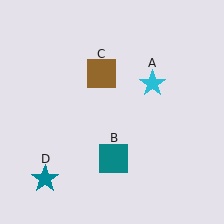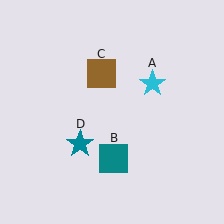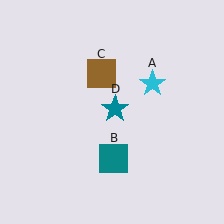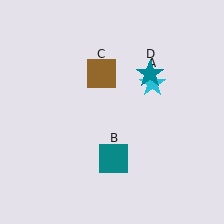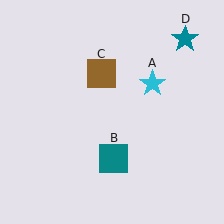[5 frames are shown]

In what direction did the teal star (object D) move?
The teal star (object D) moved up and to the right.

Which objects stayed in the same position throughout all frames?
Cyan star (object A) and teal square (object B) and brown square (object C) remained stationary.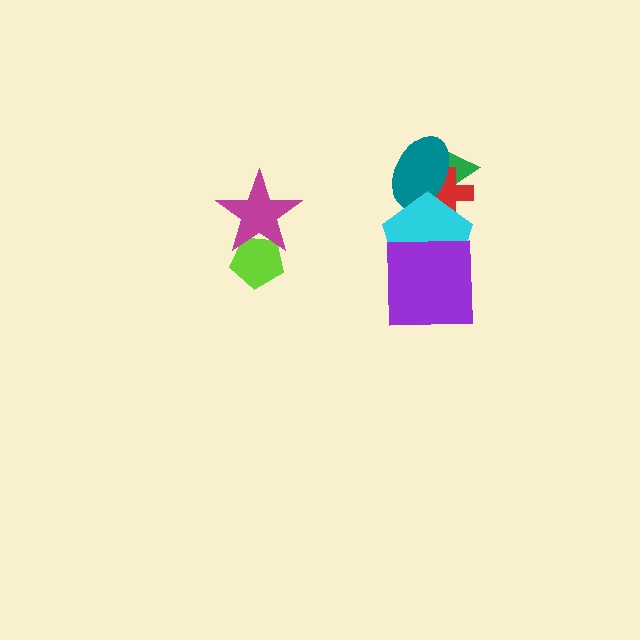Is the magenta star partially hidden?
No, no other shape covers it.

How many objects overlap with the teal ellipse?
3 objects overlap with the teal ellipse.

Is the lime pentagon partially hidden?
Yes, it is partially covered by another shape.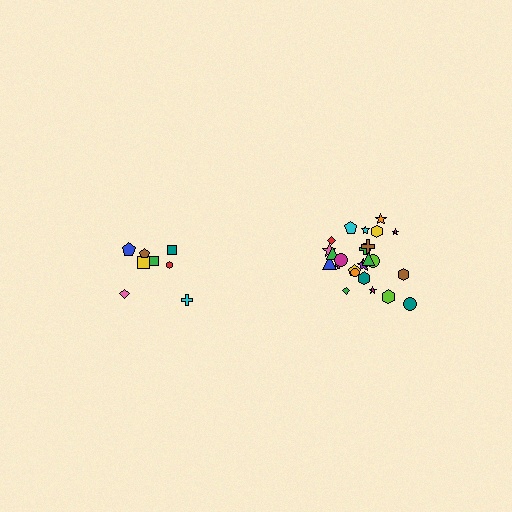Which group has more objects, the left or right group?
The right group.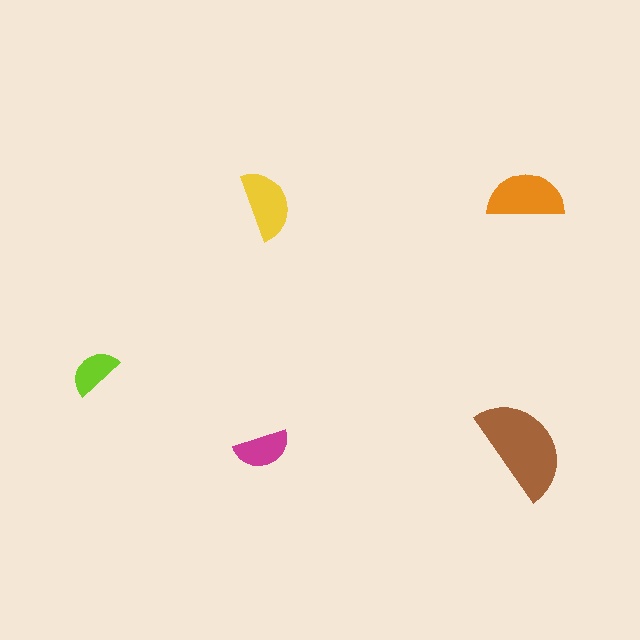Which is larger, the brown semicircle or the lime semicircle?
The brown one.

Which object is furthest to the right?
The orange semicircle is rightmost.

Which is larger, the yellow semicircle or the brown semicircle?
The brown one.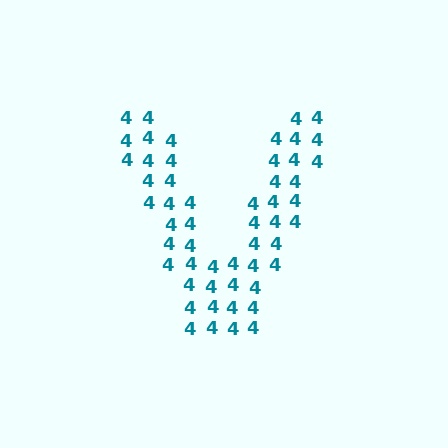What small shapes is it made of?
It is made of small digit 4's.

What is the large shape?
The large shape is the letter V.